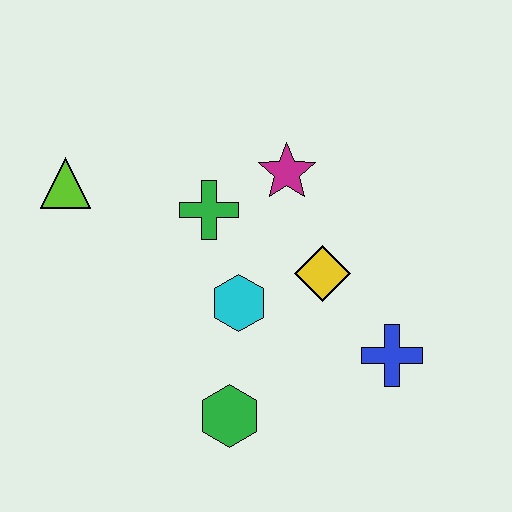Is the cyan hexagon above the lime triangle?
No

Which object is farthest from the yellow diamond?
The lime triangle is farthest from the yellow diamond.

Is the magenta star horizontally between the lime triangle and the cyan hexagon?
No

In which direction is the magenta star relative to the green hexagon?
The magenta star is above the green hexagon.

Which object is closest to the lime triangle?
The green cross is closest to the lime triangle.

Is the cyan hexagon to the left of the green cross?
No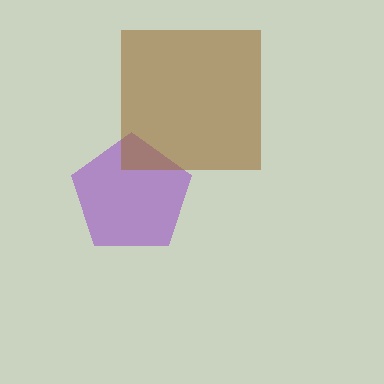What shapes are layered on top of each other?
The layered shapes are: a purple pentagon, a brown square.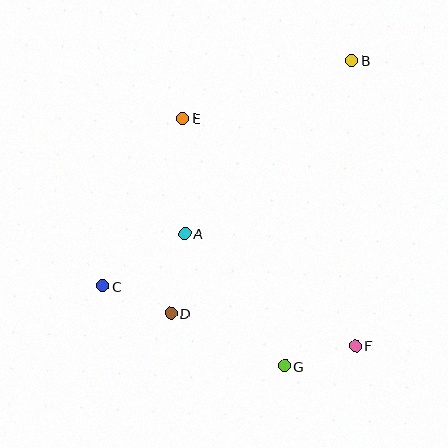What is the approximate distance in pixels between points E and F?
The distance between E and F is approximately 286 pixels.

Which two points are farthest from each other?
Points B and C are farthest from each other.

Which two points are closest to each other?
Points C and D are closest to each other.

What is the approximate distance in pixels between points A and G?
The distance between A and G is approximately 166 pixels.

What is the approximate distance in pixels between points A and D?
The distance between A and D is approximately 81 pixels.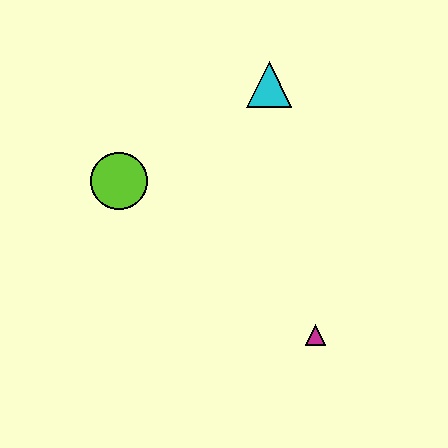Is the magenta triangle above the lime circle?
No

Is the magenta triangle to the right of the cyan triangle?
Yes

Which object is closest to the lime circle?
The cyan triangle is closest to the lime circle.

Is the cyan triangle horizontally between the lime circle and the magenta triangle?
Yes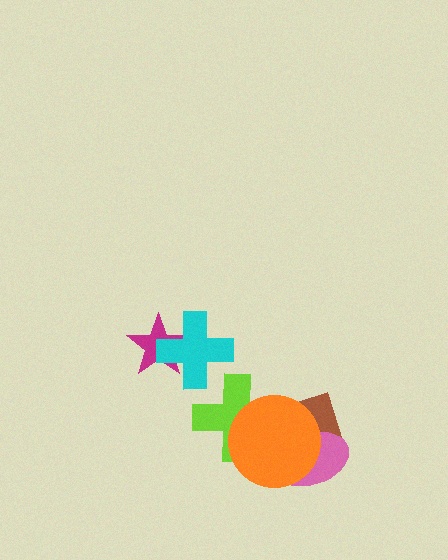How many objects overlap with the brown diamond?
2 objects overlap with the brown diamond.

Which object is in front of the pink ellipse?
The orange circle is in front of the pink ellipse.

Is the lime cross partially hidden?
Yes, it is partially covered by another shape.